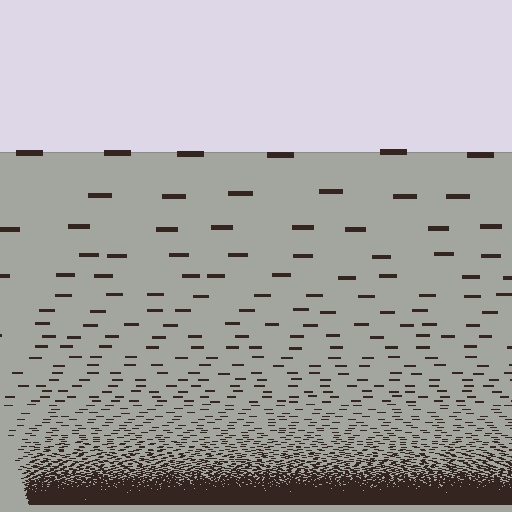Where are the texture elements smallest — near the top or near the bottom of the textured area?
Near the bottom.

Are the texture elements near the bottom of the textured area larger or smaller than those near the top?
Smaller. The gradient is inverted — elements near the bottom are smaller and denser.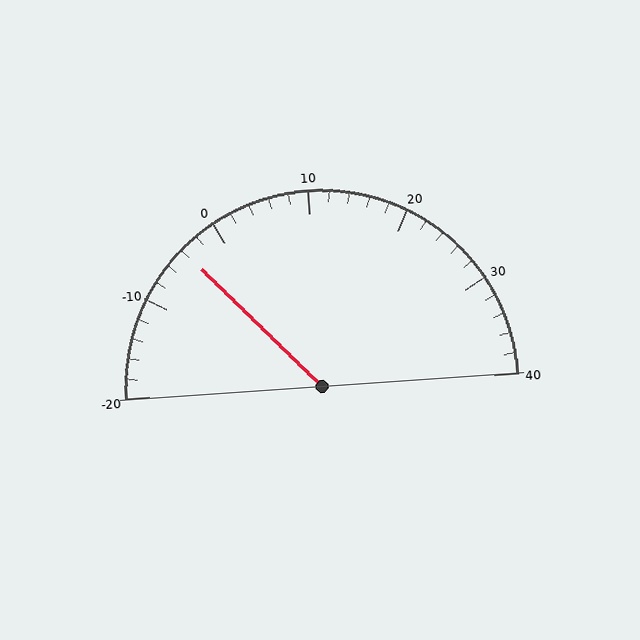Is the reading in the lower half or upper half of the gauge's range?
The reading is in the lower half of the range (-20 to 40).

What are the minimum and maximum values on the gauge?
The gauge ranges from -20 to 40.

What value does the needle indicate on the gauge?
The needle indicates approximately -4.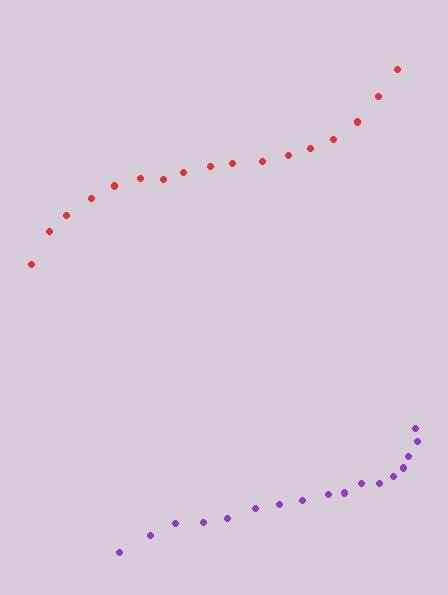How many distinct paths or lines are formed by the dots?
There are 2 distinct paths.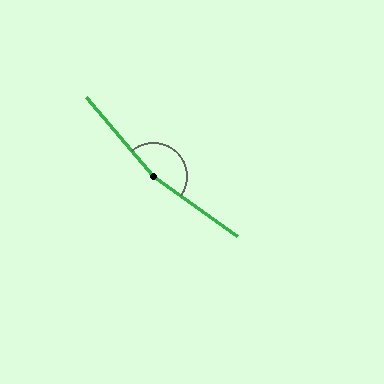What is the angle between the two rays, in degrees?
Approximately 166 degrees.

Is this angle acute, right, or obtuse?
It is obtuse.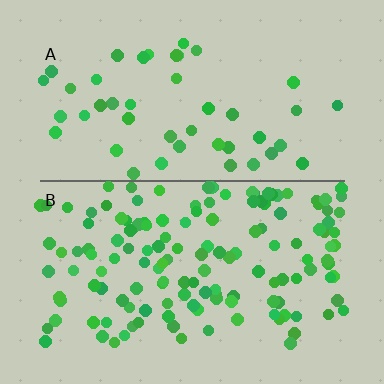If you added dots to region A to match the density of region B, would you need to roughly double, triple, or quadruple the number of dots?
Approximately triple.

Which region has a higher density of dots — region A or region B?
B (the bottom).